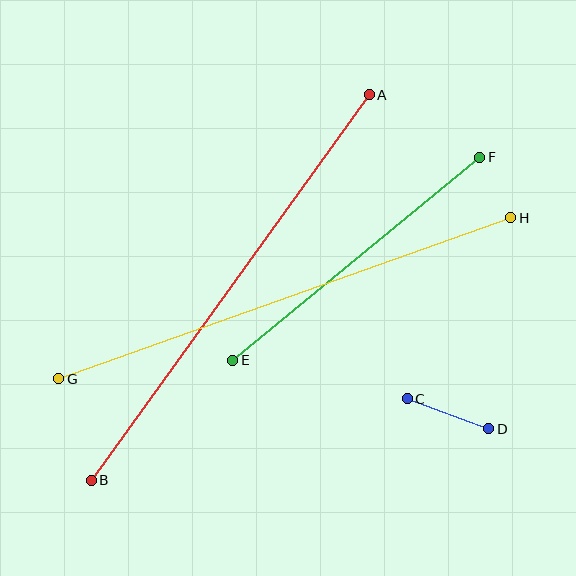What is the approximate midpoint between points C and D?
The midpoint is at approximately (448, 414) pixels.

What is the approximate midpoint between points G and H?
The midpoint is at approximately (285, 298) pixels.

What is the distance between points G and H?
The distance is approximately 480 pixels.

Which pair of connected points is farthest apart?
Points G and H are farthest apart.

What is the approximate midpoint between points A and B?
The midpoint is at approximately (230, 287) pixels.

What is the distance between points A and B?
The distance is approximately 475 pixels.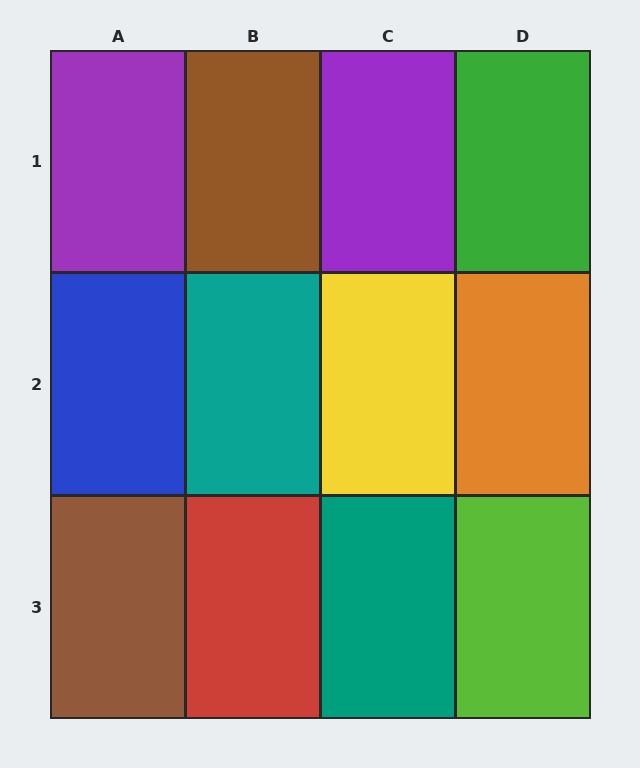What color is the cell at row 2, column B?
Teal.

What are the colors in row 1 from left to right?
Purple, brown, purple, green.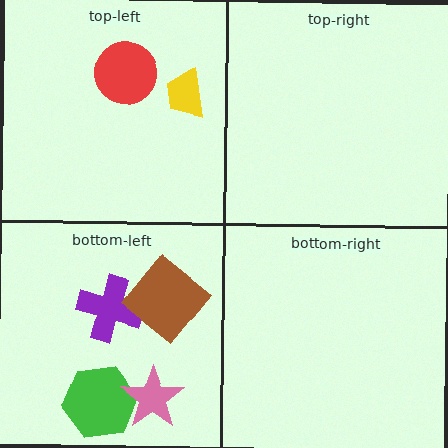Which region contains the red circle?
The top-left region.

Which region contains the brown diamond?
The bottom-left region.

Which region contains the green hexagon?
The bottom-left region.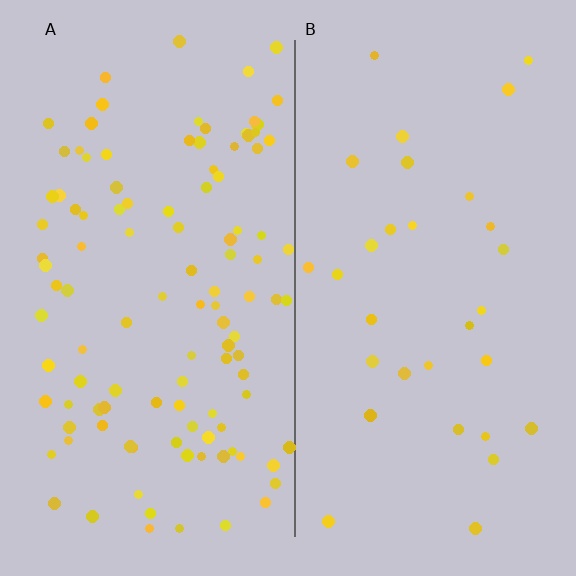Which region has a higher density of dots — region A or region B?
A (the left).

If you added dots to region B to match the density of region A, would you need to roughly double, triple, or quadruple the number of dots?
Approximately quadruple.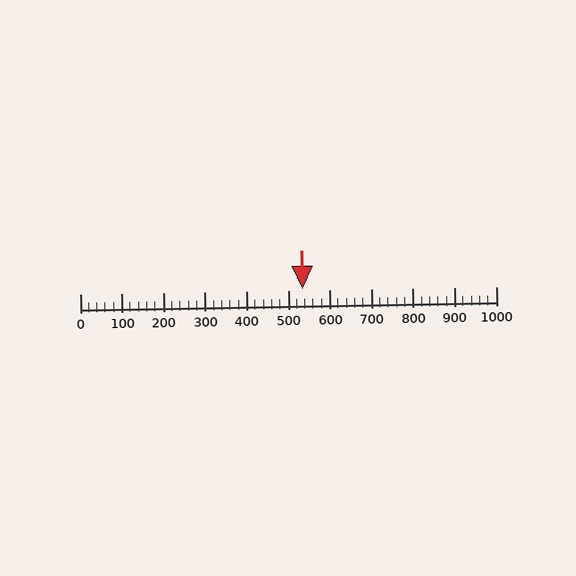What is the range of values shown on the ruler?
The ruler shows values from 0 to 1000.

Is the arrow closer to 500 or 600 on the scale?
The arrow is closer to 500.